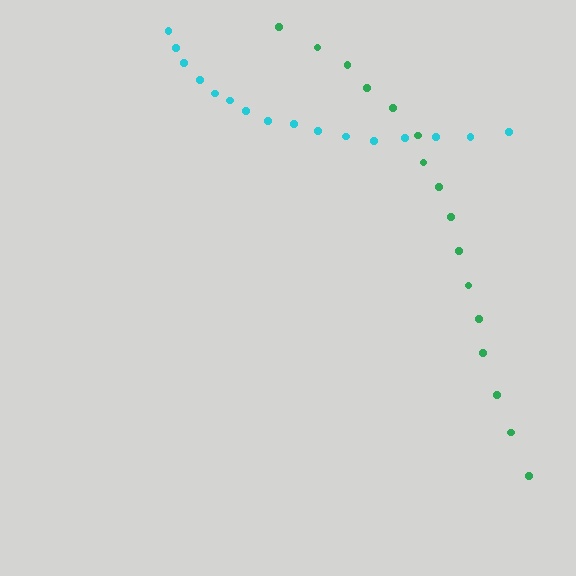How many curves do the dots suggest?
There are 2 distinct paths.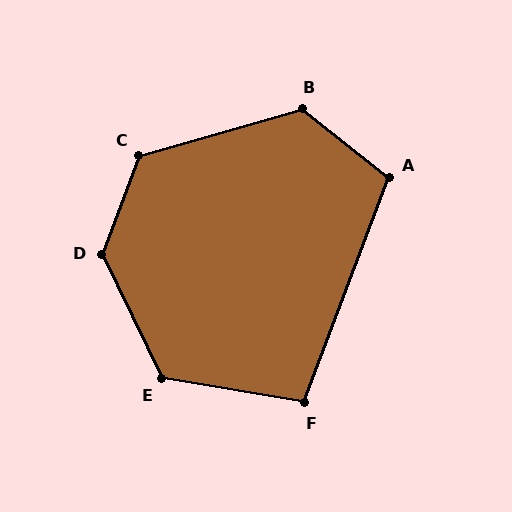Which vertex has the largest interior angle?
D, at approximately 134 degrees.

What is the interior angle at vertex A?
Approximately 108 degrees (obtuse).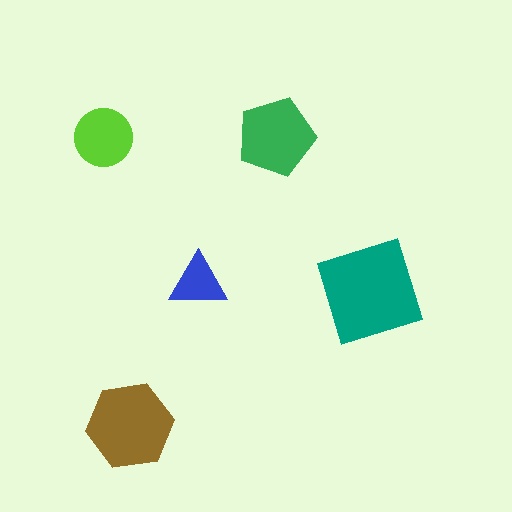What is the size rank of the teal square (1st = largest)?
1st.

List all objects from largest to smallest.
The teal square, the brown hexagon, the green pentagon, the lime circle, the blue triangle.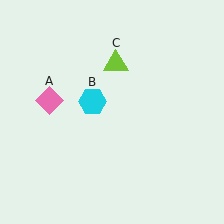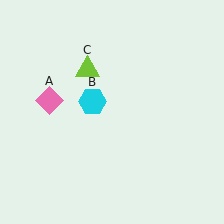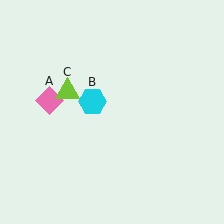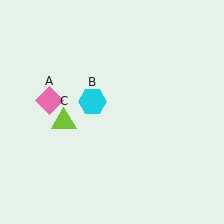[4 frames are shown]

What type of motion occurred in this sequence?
The lime triangle (object C) rotated counterclockwise around the center of the scene.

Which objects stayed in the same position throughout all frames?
Pink diamond (object A) and cyan hexagon (object B) remained stationary.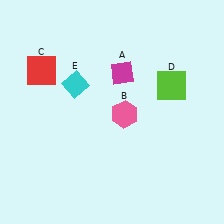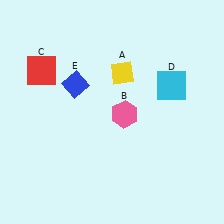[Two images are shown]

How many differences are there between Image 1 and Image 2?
There are 3 differences between the two images.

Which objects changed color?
A changed from magenta to yellow. D changed from lime to cyan. E changed from cyan to blue.